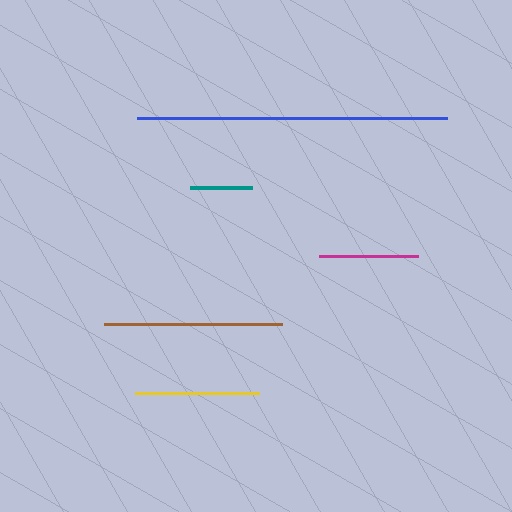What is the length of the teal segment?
The teal segment is approximately 61 pixels long.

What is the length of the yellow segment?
The yellow segment is approximately 124 pixels long.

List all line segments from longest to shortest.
From longest to shortest: blue, brown, yellow, magenta, teal.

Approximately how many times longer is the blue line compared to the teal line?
The blue line is approximately 5.0 times the length of the teal line.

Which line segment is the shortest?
The teal line is the shortest at approximately 61 pixels.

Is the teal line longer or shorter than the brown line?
The brown line is longer than the teal line.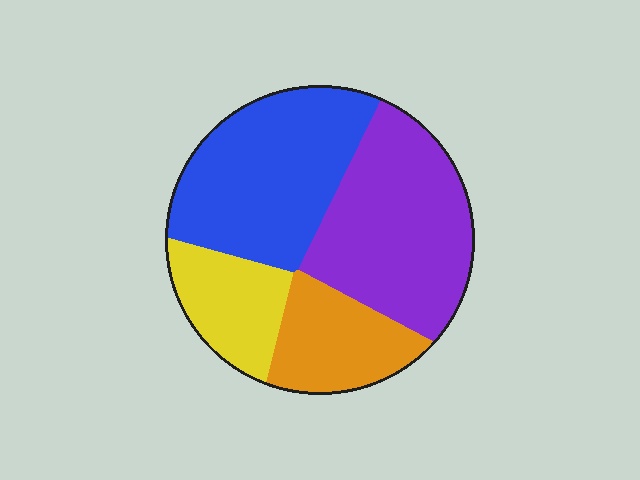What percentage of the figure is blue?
Blue covers around 35% of the figure.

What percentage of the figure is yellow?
Yellow takes up about one sixth (1/6) of the figure.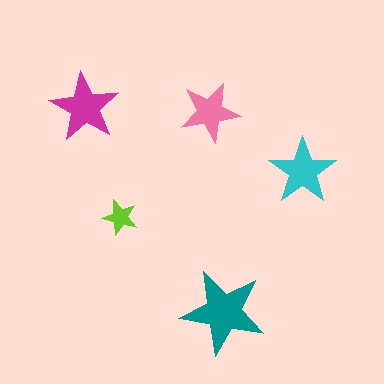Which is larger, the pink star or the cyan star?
The cyan one.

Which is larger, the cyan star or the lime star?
The cyan one.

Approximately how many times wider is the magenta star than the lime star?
About 2 times wider.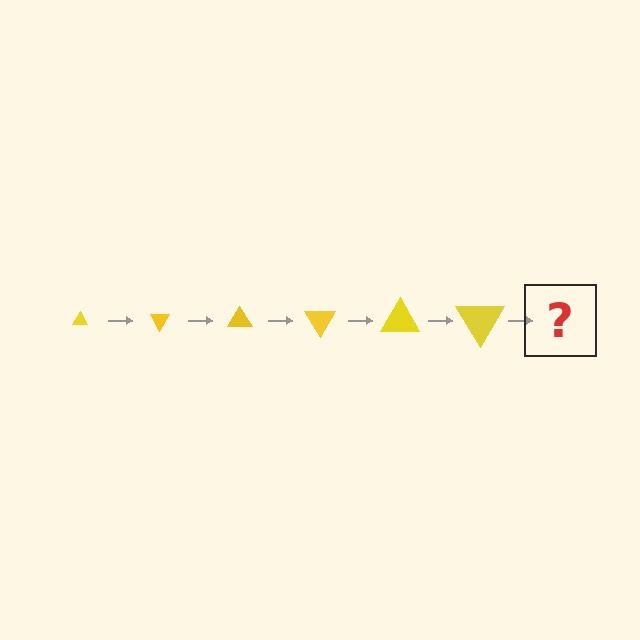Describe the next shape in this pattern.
It should be a triangle, larger than the previous one and rotated 360 degrees from the start.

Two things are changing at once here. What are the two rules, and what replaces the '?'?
The two rules are that the triangle grows larger each step and it rotates 60 degrees each step. The '?' should be a triangle, larger than the previous one and rotated 360 degrees from the start.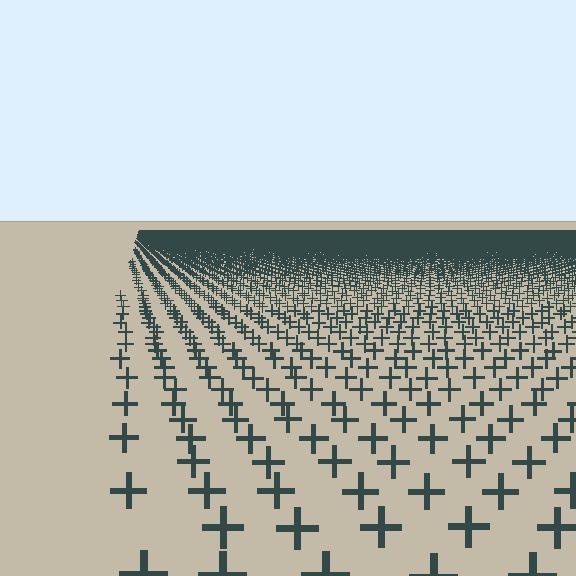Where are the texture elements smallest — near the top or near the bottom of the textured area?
Near the top.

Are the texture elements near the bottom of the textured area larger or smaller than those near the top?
Larger. Near the bottom, elements are closer to the viewer and appear at a bigger on-screen size.